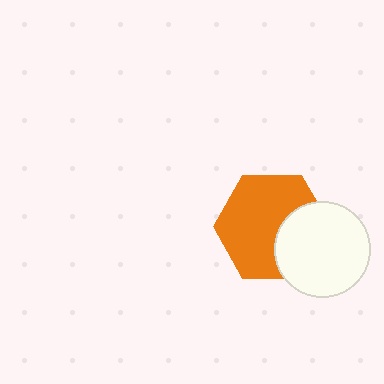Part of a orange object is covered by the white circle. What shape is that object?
It is a hexagon.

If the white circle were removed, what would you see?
You would see the complete orange hexagon.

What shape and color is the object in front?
The object in front is a white circle.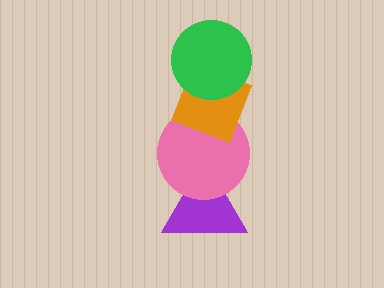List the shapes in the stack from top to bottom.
From top to bottom: the green circle, the orange diamond, the pink circle, the purple triangle.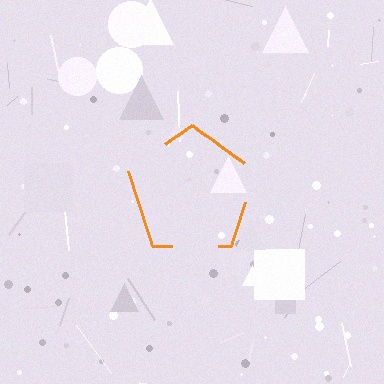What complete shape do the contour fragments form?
The contour fragments form a pentagon.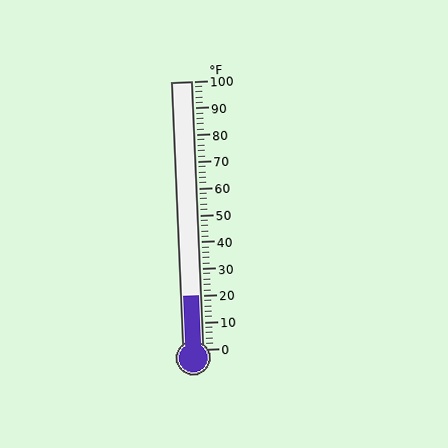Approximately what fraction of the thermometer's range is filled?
The thermometer is filled to approximately 20% of its range.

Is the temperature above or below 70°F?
The temperature is below 70°F.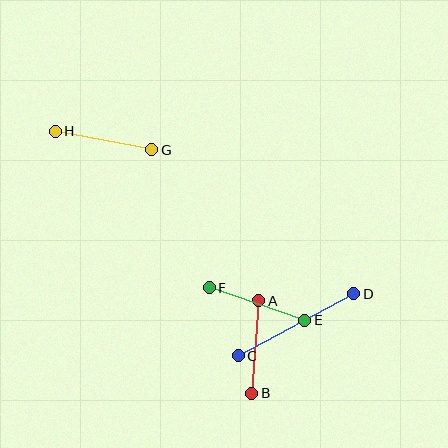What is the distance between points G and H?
The distance is approximately 98 pixels.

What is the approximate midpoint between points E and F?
The midpoint is at approximately (257, 304) pixels.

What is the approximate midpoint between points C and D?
The midpoint is at approximately (296, 325) pixels.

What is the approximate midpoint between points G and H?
The midpoint is at approximately (104, 140) pixels.